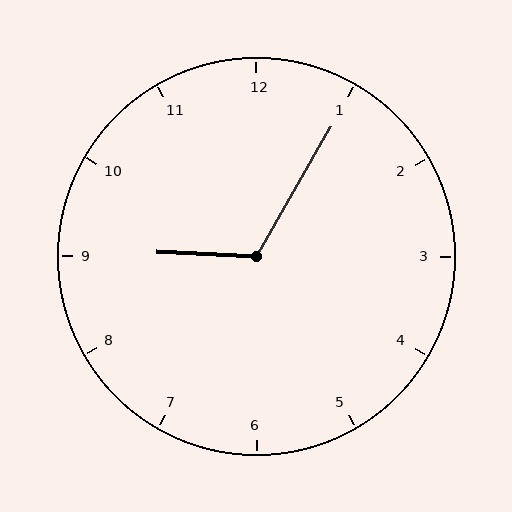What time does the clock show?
9:05.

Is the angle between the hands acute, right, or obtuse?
It is obtuse.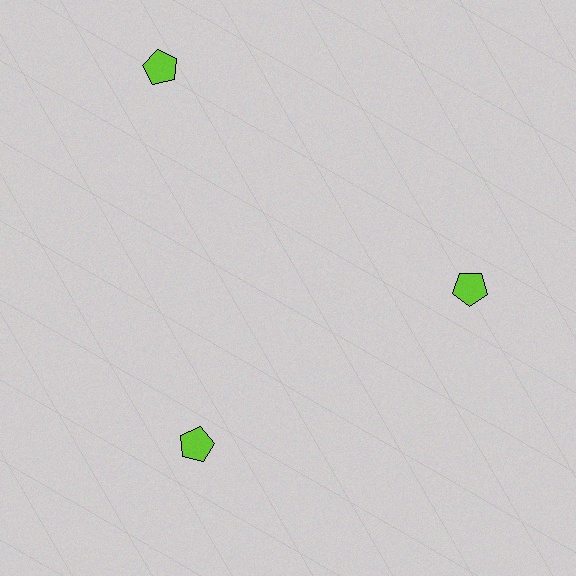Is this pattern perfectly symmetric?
No. The 3 lime pentagons are arranged in a ring, but one element near the 11 o'clock position is pushed outward from the center, breaking the 3-fold rotational symmetry.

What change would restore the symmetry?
The symmetry would be restored by moving it inward, back onto the ring so that all 3 pentagons sit at equal angles and equal distance from the center.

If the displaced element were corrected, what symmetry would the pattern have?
It would have 3-fold rotational symmetry — the pattern would map onto itself every 120 degrees.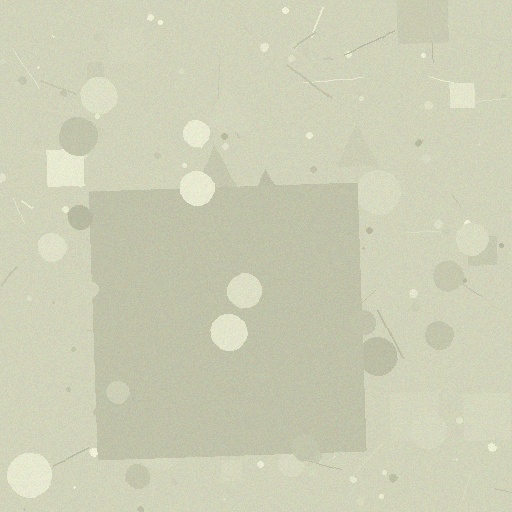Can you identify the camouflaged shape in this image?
The camouflaged shape is a square.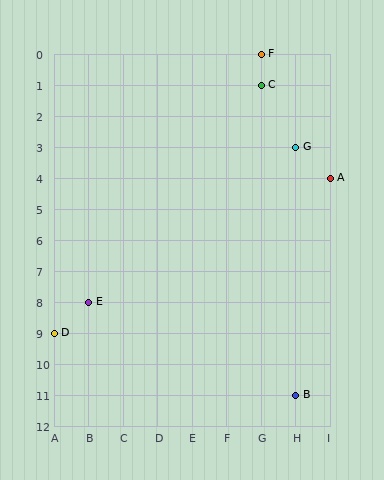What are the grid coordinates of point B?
Point B is at grid coordinates (H, 11).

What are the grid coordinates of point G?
Point G is at grid coordinates (H, 3).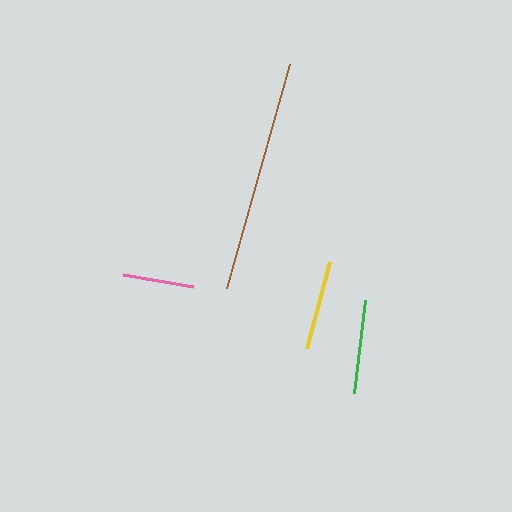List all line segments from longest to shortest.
From longest to shortest: brown, green, yellow, pink.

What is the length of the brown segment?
The brown segment is approximately 233 pixels long.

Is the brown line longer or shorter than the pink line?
The brown line is longer than the pink line.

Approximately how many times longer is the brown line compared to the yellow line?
The brown line is approximately 2.6 times the length of the yellow line.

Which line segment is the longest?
The brown line is the longest at approximately 233 pixels.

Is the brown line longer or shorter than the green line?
The brown line is longer than the green line.